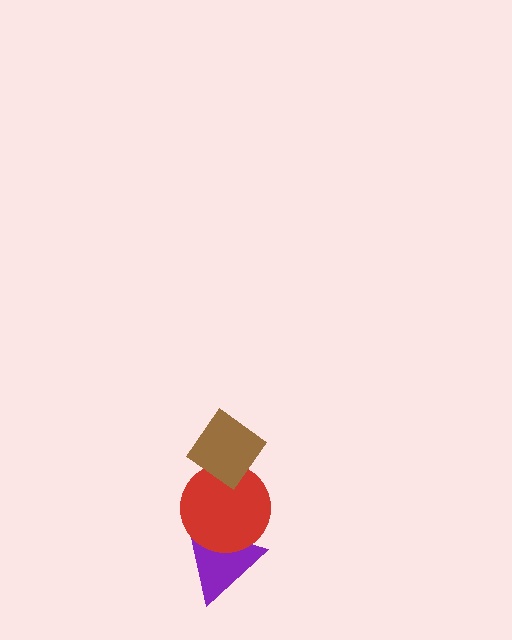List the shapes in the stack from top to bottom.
From top to bottom: the brown diamond, the red circle, the purple triangle.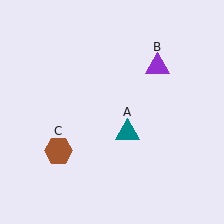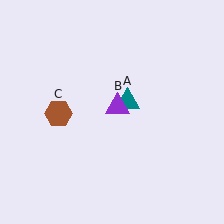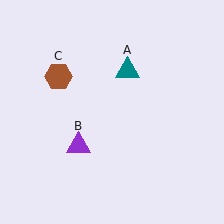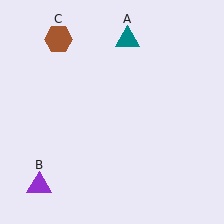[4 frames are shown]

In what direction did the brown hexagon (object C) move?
The brown hexagon (object C) moved up.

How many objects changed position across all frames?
3 objects changed position: teal triangle (object A), purple triangle (object B), brown hexagon (object C).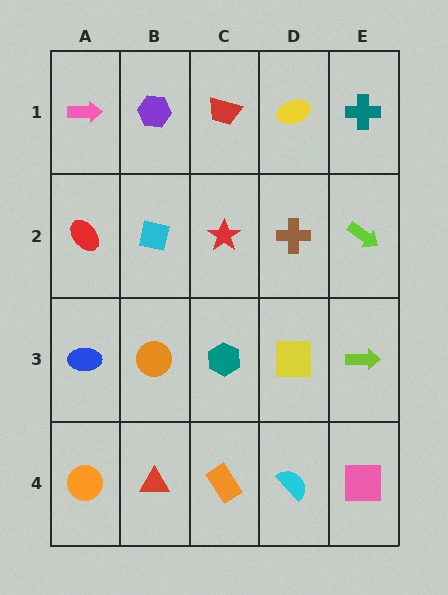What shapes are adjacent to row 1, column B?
A cyan square (row 2, column B), a pink arrow (row 1, column A), a red trapezoid (row 1, column C).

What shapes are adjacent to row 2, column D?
A yellow ellipse (row 1, column D), a yellow square (row 3, column D), a red star (row 2, column C), a lime arrow (row 2, column E).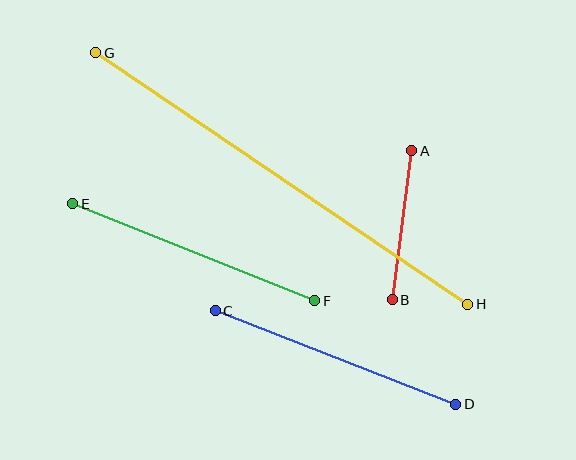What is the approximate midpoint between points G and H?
The midpoint is at approximately (282, 179) pixels.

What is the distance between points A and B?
The distance is approximately 150 pixels.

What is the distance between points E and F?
The distance is approximately 261 pixels.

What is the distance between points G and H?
The distance is approximately 449 pixels.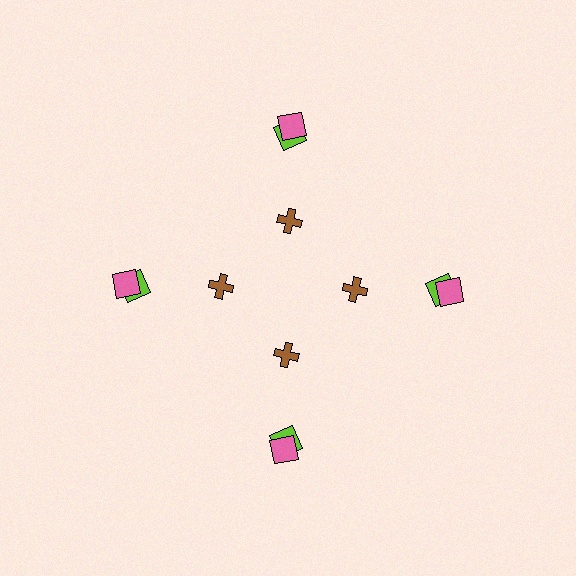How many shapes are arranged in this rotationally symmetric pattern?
There are 12 shapes, arranged in 4 groups of 3.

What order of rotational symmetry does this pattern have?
This pattern has 4-fold rotational symmetry.